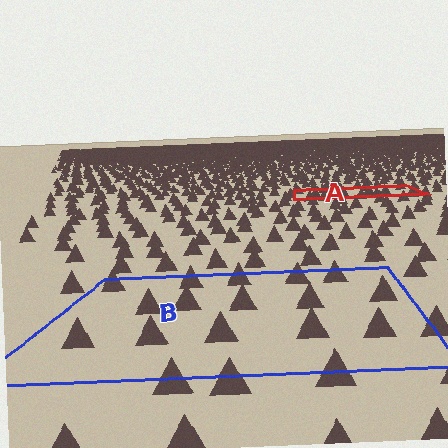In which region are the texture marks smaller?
The texture marks are smaller in region A, because it is farther away.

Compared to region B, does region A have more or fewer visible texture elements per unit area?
Region A has more texture elements per unit area — they are packed more densely because it is farther away.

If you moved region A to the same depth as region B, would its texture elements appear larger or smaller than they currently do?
They would appear larger. At a closer depth, the same texture elements are projected at a bigger on-screen size.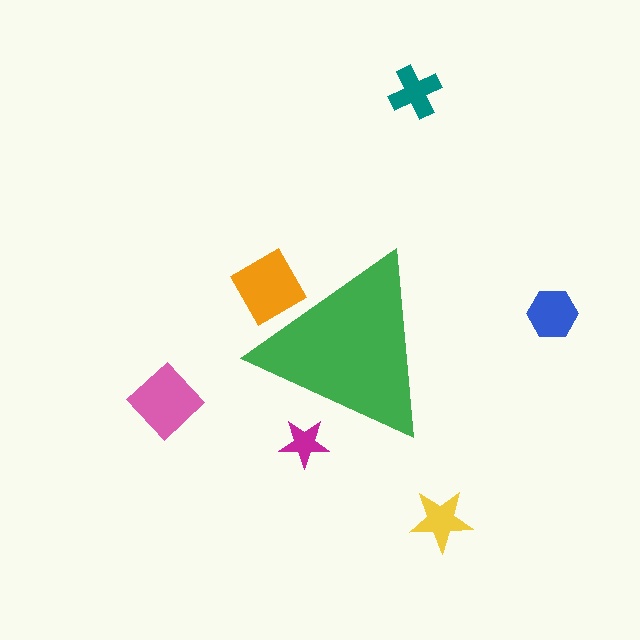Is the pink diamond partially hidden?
No, the pink diamond is fully visible.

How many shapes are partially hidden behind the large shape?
2 shapes are partially hidden.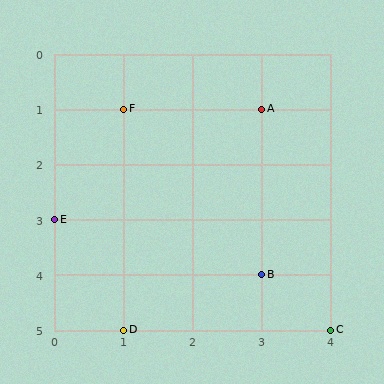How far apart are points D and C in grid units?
Points D and C are 3 columns apart.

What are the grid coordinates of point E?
Point E is at grid coordinates (0, 3).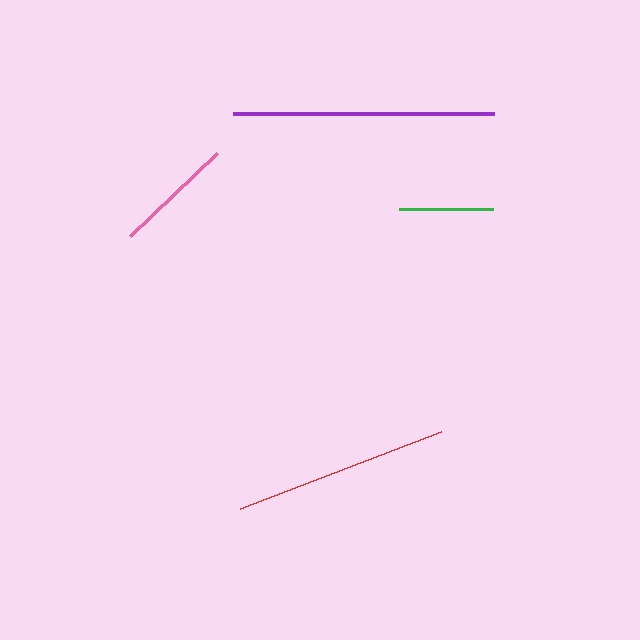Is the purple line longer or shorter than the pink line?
The purple line is longer than the pink line.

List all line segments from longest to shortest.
From longest to shortest: purple, red, pink, green.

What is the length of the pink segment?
The pink segment is approximately 120 pixels long.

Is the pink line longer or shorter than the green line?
The pink line is longer than the green line.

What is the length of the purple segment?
The purple segment is approximately 261 pixels long.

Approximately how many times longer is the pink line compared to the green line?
The pink line is approximately 1.3 times the length of the green line.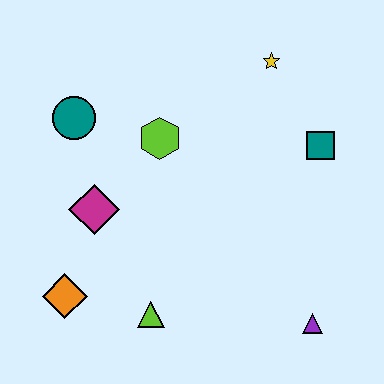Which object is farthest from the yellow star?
The orange diamond is farthest from the yellow star.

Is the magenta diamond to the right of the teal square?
No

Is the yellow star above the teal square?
Yes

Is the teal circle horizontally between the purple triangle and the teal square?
No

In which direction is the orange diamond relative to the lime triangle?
The orange diamond is to the left of the lime triangle.